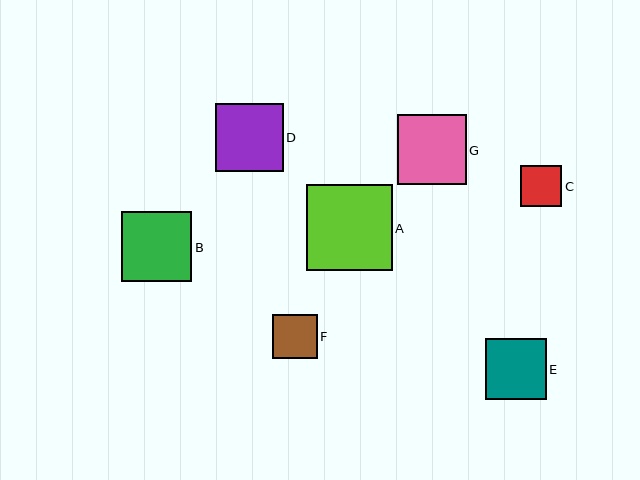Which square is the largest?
Square A is the largest with a size of approximately 86 pixels.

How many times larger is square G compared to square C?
Square G is approximately 1.7 times the size of square C.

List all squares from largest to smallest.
From largest to smallest: A, B, G, D, E, F, C.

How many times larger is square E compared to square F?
Square E is approximately 1.4 times the size of square F.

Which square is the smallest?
Square C is the smallest with a size of approximately 41 pixels.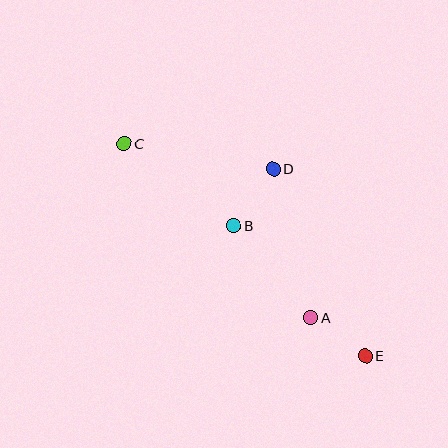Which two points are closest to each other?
Points A and E are closest to each other.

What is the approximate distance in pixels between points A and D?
The distance between A and D is approximately 153 pixels.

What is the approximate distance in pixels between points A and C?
The distance between A and C is approximately 255 pixels.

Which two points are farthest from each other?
Points C and E are farthest from each other.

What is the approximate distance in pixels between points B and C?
The distance between B and C is approximately 137 pixels.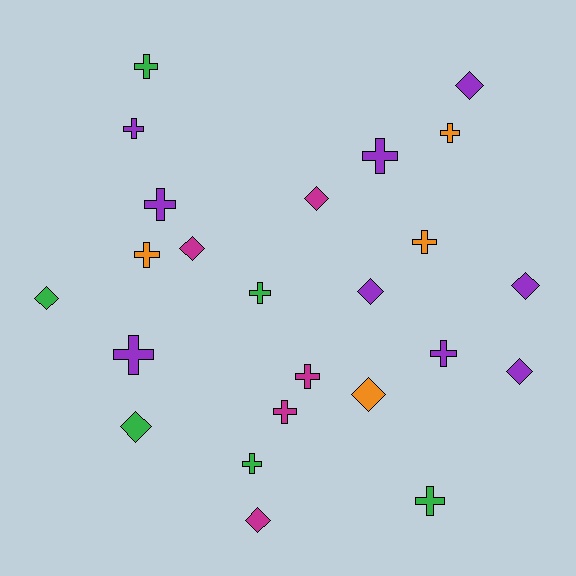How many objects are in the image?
There are 24 objects.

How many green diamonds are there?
There are 2 green diamonds.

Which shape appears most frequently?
Cross, with 14 objects.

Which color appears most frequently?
Purple, with 9 objects.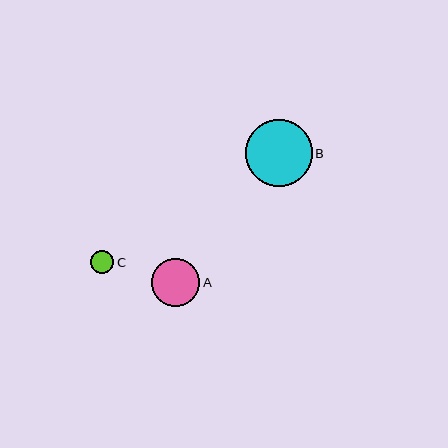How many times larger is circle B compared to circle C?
Circle B is approximately 2.9 times the size of circle C.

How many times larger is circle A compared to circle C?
Circle A is approximately 2.1 times the size of circle C.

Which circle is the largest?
Circle B is the largest with a size of approximately 67 pixels.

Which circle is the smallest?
Circle C is the smallest with a size of approximately 23 pixels.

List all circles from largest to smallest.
From largest to smallest: B, A, C.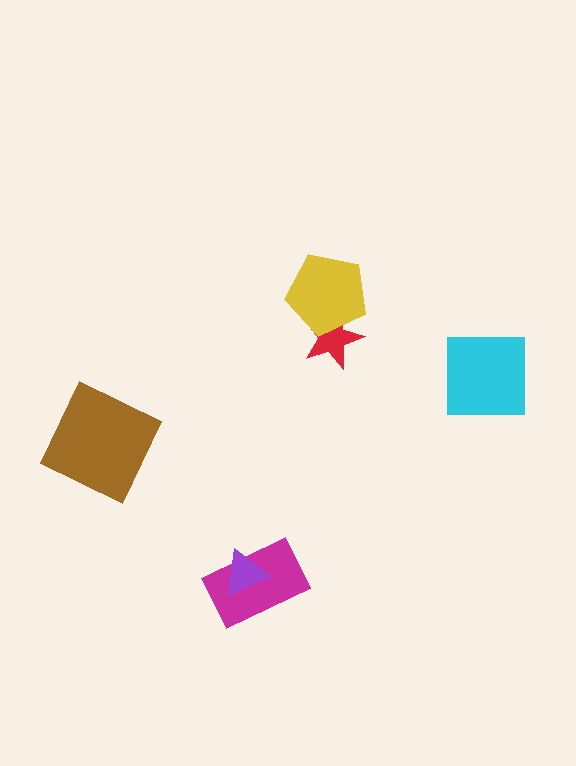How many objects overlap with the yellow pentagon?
1 object overlaps with the yellow pentagon.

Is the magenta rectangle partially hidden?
Yes, it is partially covered by another shape.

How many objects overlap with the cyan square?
0 objects overlap with the cyan square.